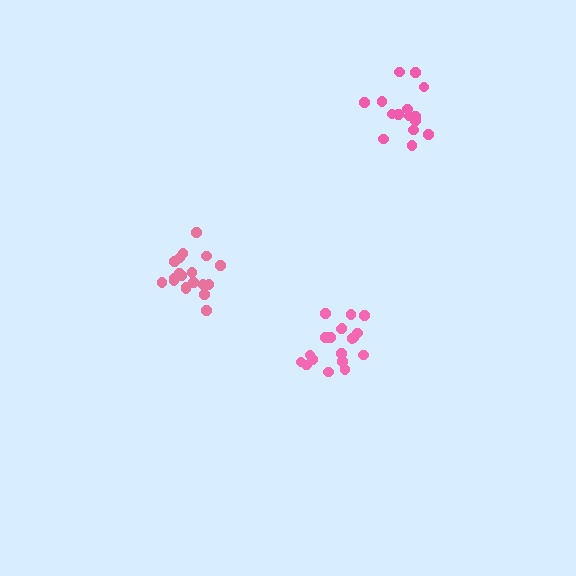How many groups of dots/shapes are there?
There are 3 groups.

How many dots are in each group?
Group 1: 19 dots, Group 2: 15 dots, Group 3: 19 dots (53 total).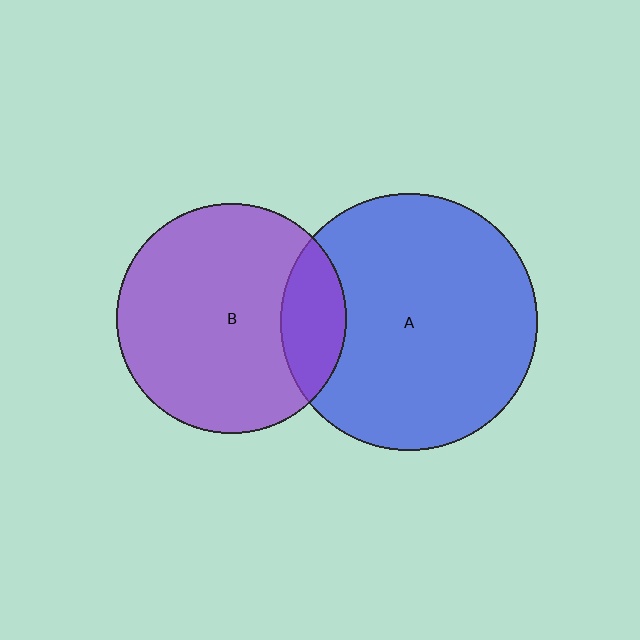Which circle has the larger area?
Circle A (blue).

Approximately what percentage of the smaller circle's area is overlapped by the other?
Approximately 20%.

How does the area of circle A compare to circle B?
Approximately 1.2 times.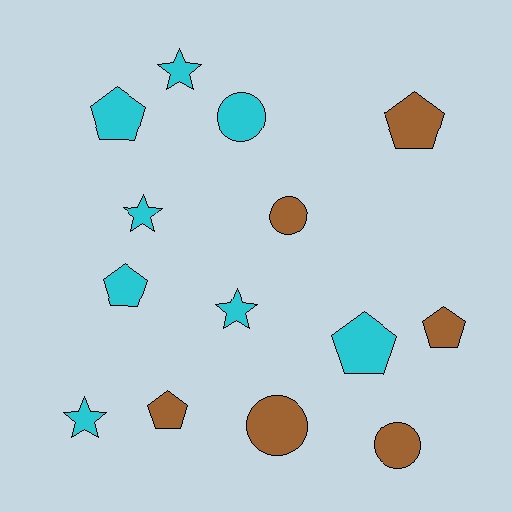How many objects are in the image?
There are 14 objects.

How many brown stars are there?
There are no brown stars.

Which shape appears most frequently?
Pentagon, with 6 objects.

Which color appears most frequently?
Cyan, with 8 objects.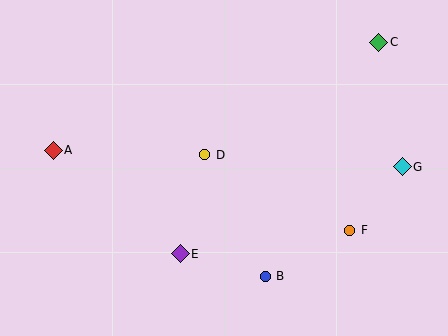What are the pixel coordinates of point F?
Point F is at (350, 230).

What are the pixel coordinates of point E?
Point E is at (180, 254).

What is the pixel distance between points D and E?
The distance between D and E is 102 pixels.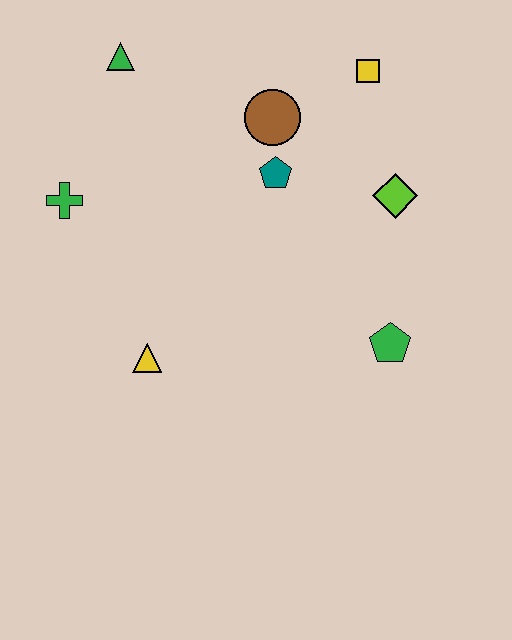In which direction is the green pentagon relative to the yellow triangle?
The green pentagon is to the right of the yellow triangle.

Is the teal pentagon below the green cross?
No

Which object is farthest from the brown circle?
The yellow triangle is farthest from the brown circle.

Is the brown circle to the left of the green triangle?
No